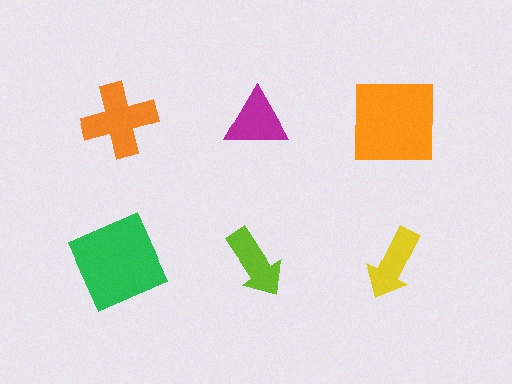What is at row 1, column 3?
An orange square.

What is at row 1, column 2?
A magenta triangle.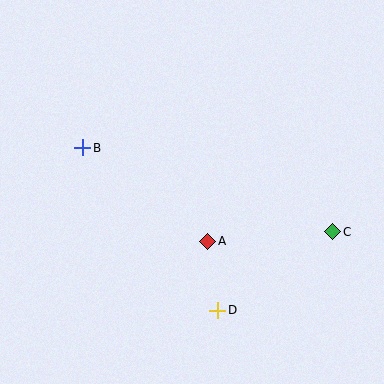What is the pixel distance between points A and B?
The distance between A and B is 156 pixels.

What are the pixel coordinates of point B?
Point B is at (83, 148).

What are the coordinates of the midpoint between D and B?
The midpoint between D and B is at (150, 229).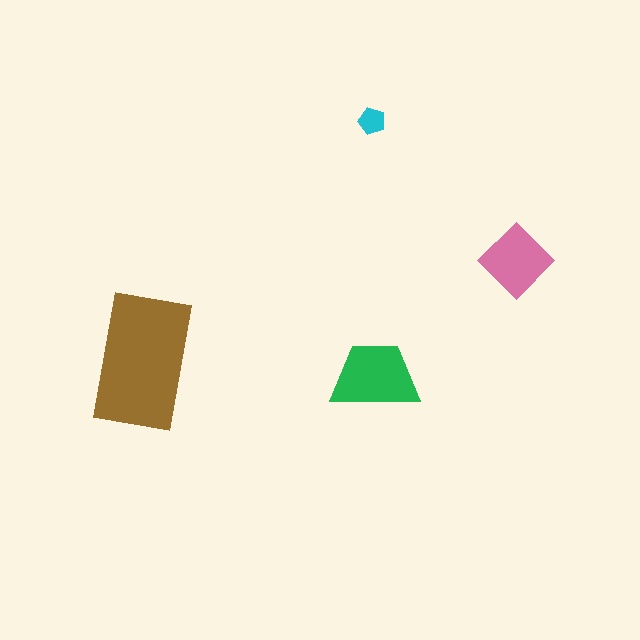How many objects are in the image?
There are 4 objects in the image.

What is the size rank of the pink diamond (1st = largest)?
3rd.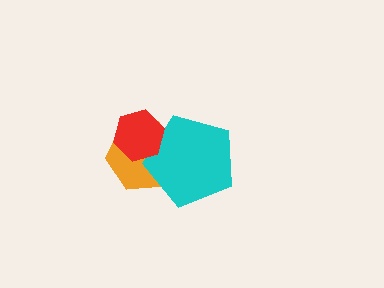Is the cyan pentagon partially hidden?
Yes, it is partially covered by another shape.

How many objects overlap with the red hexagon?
2 objects overlap with the red hexagon.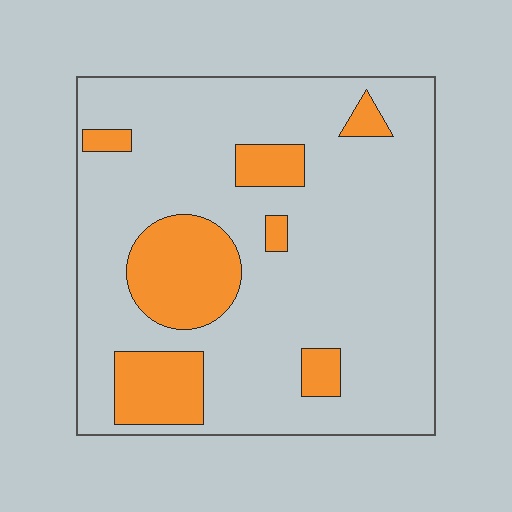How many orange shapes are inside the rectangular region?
7.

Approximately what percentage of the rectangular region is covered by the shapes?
Approximately 20%.